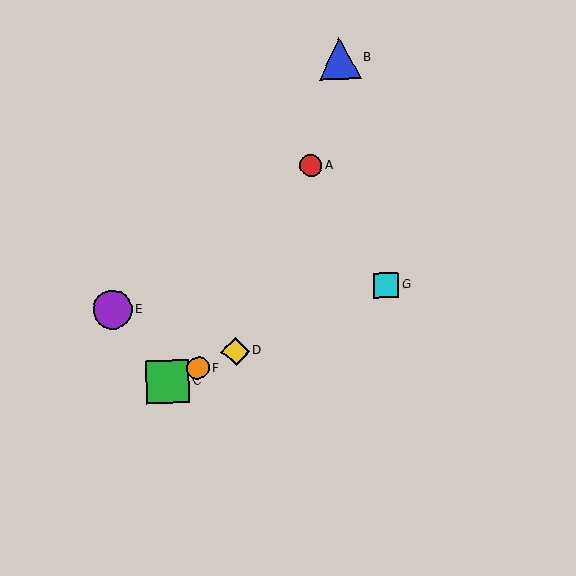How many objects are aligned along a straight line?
4 objects (C, D, F, G) are aligned along a straight line.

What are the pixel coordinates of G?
Object G is at (386, 285).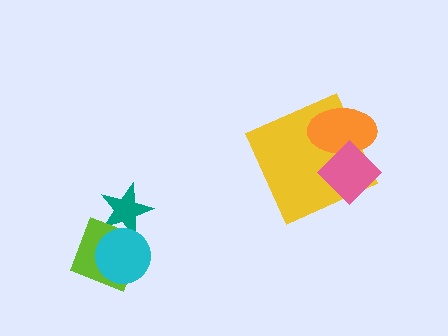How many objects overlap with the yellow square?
2 objects overlap with the yellow square.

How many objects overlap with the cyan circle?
2 objects overlap with the cyan circle.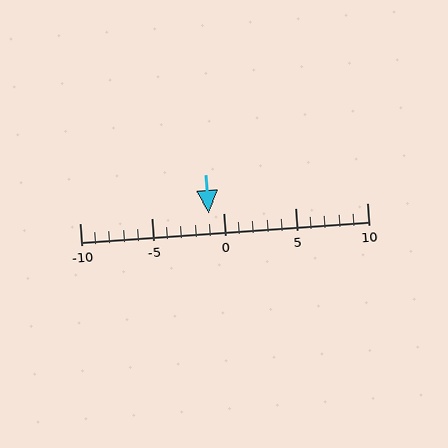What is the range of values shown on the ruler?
The ruler shows values from -10 to 10.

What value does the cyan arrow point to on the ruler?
The cyan arrow points to approximately -1.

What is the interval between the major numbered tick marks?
The major tick marks are spaced 5 units apart.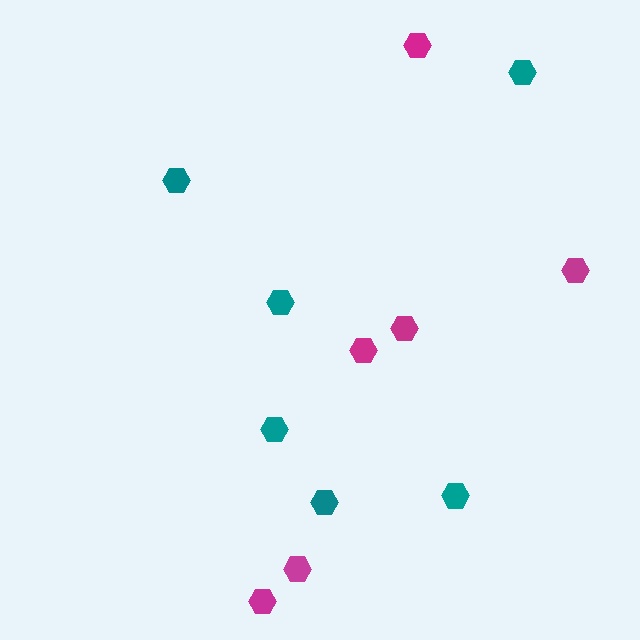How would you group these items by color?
There are 2 groups: one group of magenta hexagons (6) and one group of teal hexagons (6).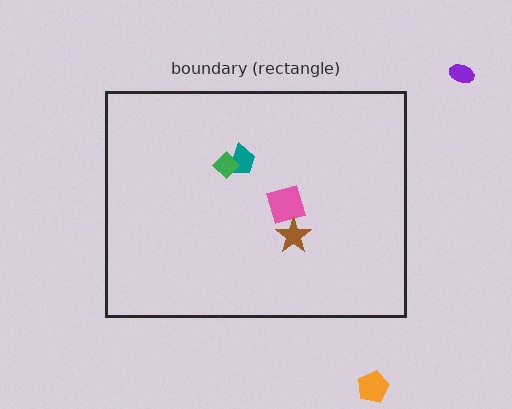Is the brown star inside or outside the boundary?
Inside.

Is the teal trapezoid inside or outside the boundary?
Inside.